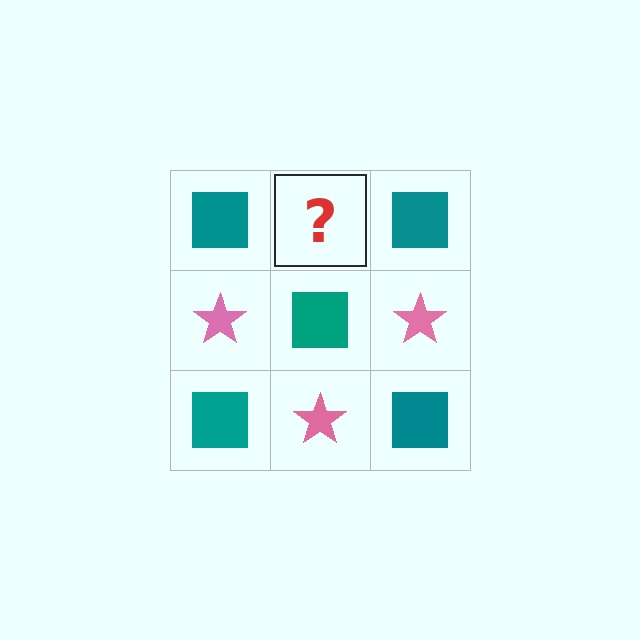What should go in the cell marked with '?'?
The missing cell should contain a pink star.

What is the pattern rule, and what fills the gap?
The rule is that it alternates teal square and pink star in a checkerboard pattern. The gap should be filled with a pink star.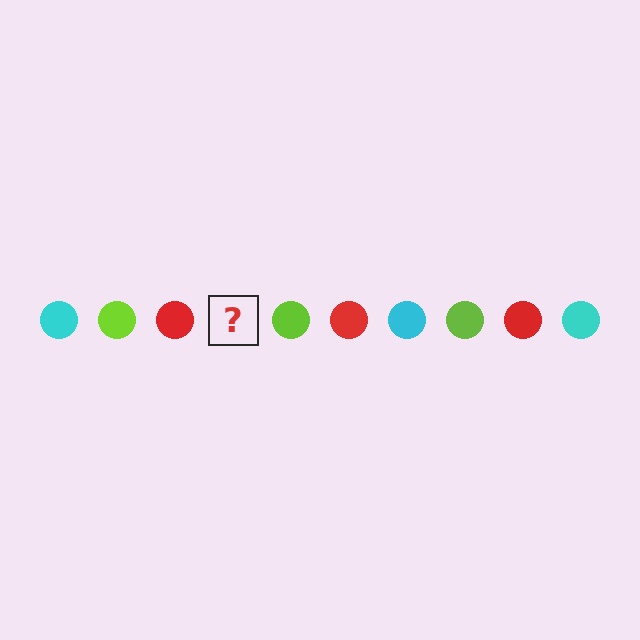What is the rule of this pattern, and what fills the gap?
The rule is that the pattern cycles through cyan, lime, red circles. The gap should be filled with a cyan circle.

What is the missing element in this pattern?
The missing element is a cyan circle.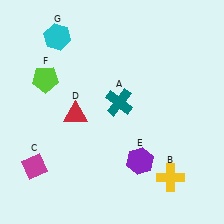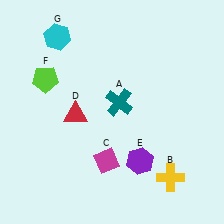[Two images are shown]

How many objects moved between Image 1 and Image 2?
1 object moved between the two images.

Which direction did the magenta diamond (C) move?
The magenta diamond (C) moved right.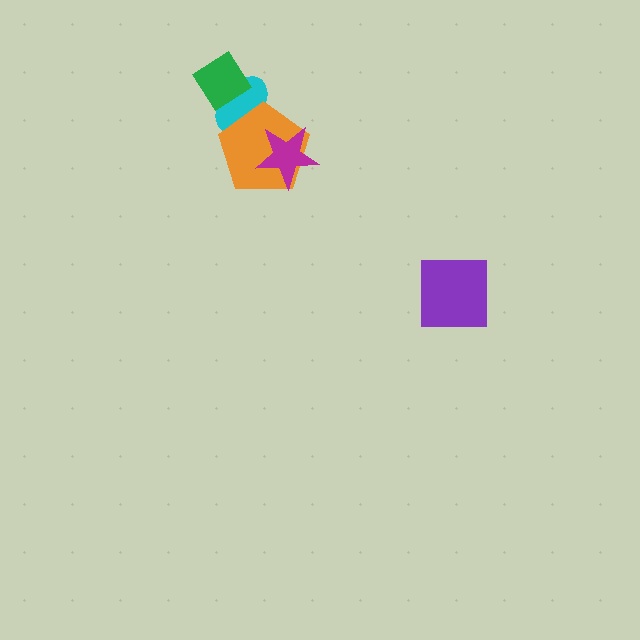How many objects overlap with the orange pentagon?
2 objects overlap with the orange pentagon.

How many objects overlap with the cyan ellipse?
2 objects overlap with the cyan ellipse.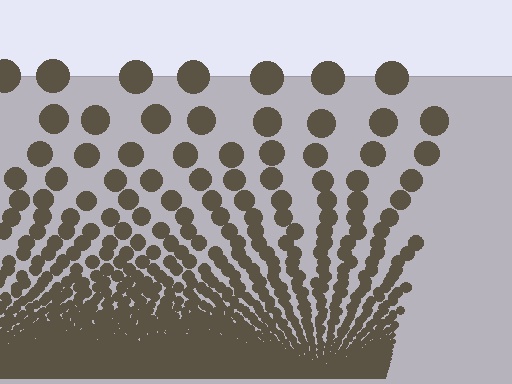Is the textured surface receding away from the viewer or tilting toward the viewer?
The surface appears to tilt toward the viewer. Texture elements get larger and sparser toward the top.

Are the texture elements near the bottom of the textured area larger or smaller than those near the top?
Smaller. The gradient is inverted — elements near the bottom are smaller and denser.